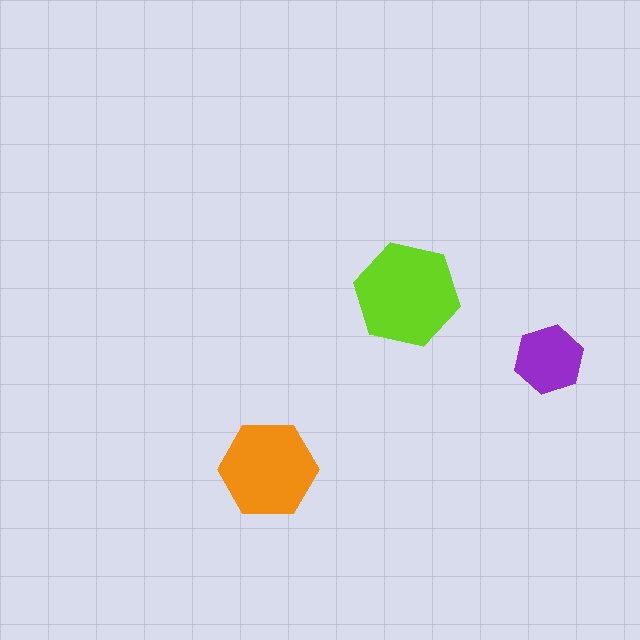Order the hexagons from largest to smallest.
the lime one, the orange one, the purple one.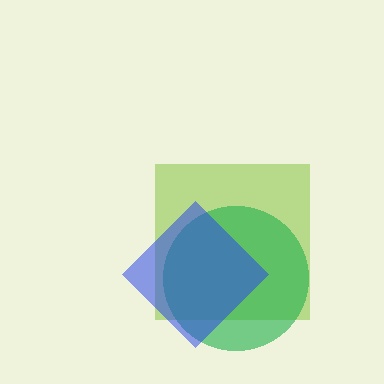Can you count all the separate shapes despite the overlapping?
Yes, there are 3 separate shapes.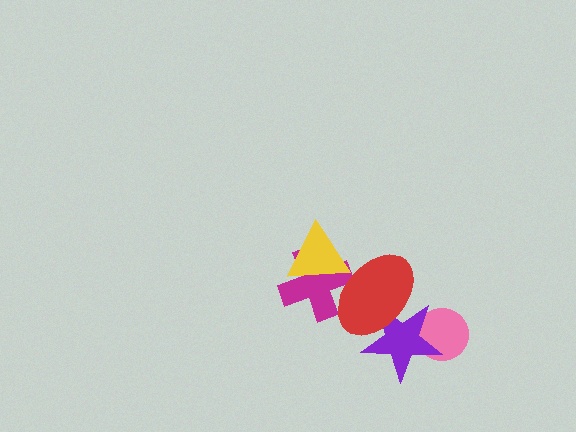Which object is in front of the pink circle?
The purple star is in front of the pink circle.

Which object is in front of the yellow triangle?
The red ellipse is in front of the yellow triangle.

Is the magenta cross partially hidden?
Yes, it is partially covered by another shape.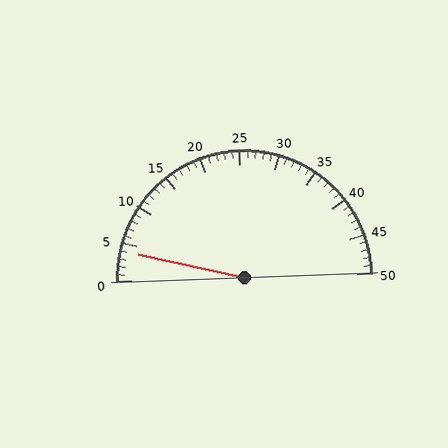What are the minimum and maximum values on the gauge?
The gauge ranges from 0 to 50.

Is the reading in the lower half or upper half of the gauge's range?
The reading is in the lower half of the range (0 to 50).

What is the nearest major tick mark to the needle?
The nearest major tick mark is 5.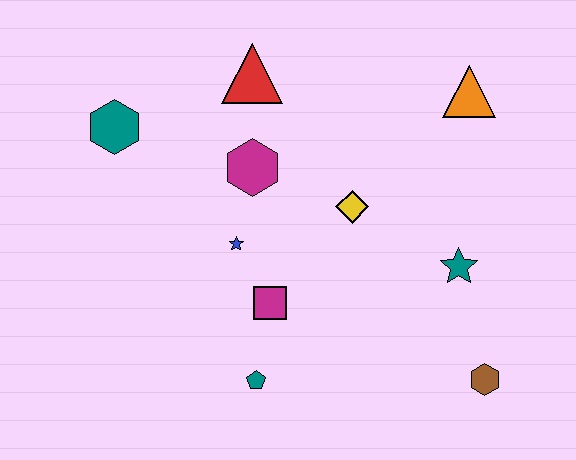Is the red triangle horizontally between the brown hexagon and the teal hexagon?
Yes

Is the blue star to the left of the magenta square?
Yes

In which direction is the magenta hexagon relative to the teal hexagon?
The magenta hexagon is to the right of the teal hexagon.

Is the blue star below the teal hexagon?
Yes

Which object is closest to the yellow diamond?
The magenta hexagon is closest to the yellow diamond.